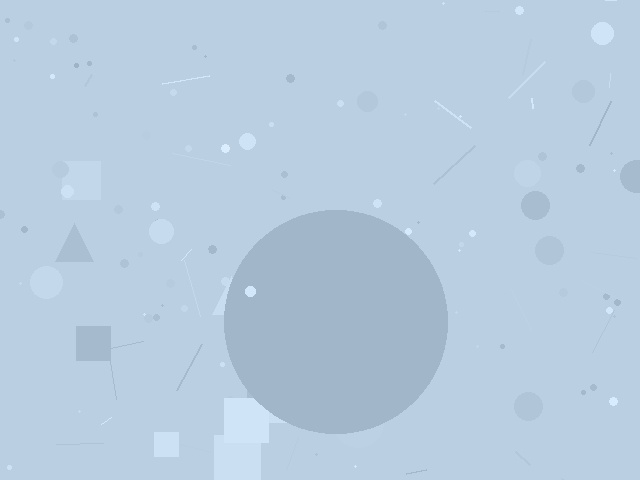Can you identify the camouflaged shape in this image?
The camouflaged shape is a circle.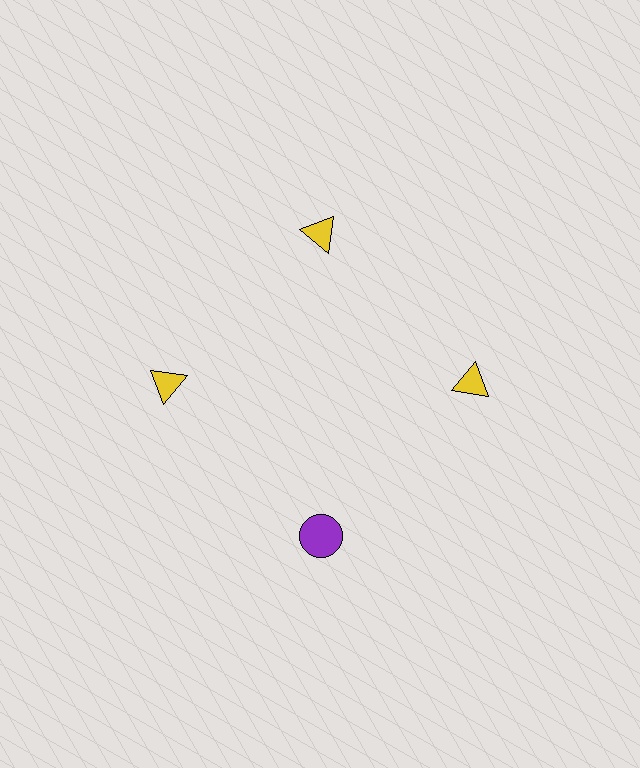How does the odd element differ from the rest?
It differs in both color (purple instead of yellow) and shape (circle instead of triangle).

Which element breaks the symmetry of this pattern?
The purple circle at roughly the 6 o'clock position breaks the symmetry. All other shapes are yellow triangles.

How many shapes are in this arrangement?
There are 4 shapes arranged in a ring pattern.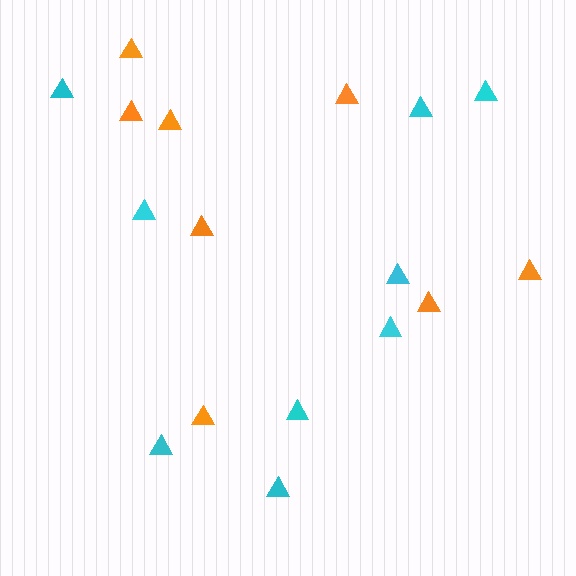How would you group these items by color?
There are 2 groups: one group of cyan triangles (9) and one group of orange triangles (8).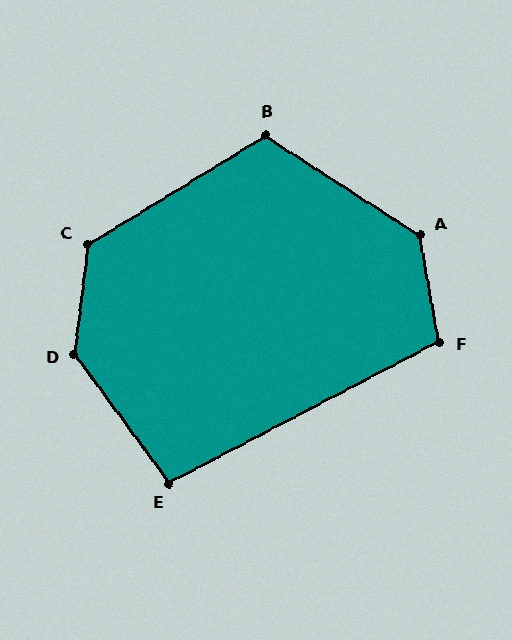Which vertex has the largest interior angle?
D, at approximately 137 degrees.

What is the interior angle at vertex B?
Approximately 116 degrees (obtuse).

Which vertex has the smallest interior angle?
E, at approximately 99 degrees.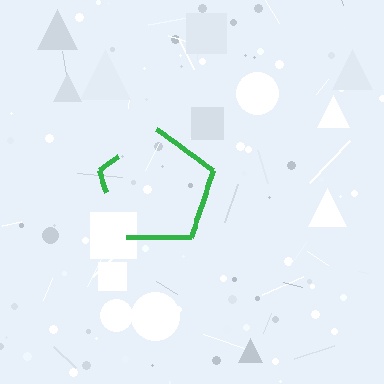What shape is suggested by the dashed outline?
The dashed outline suggests a pentagon.